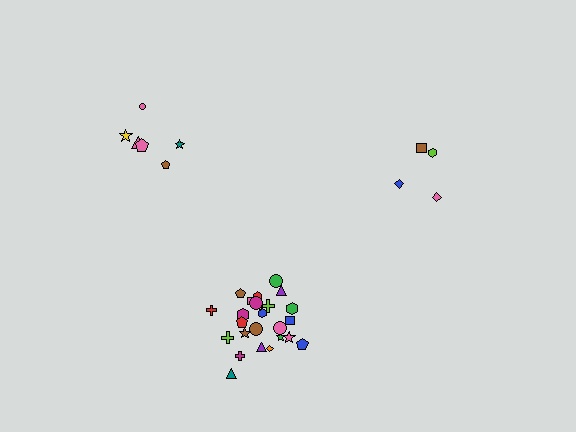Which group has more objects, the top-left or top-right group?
The top-left group.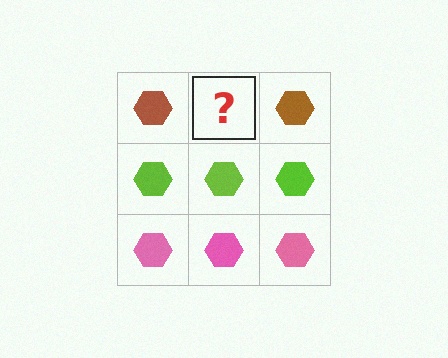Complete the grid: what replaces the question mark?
The question mark should be replaced with a brown hexagon.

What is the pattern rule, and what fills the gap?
The rule is that each row has a consistent color. The gap should be filled with a brown hexagon.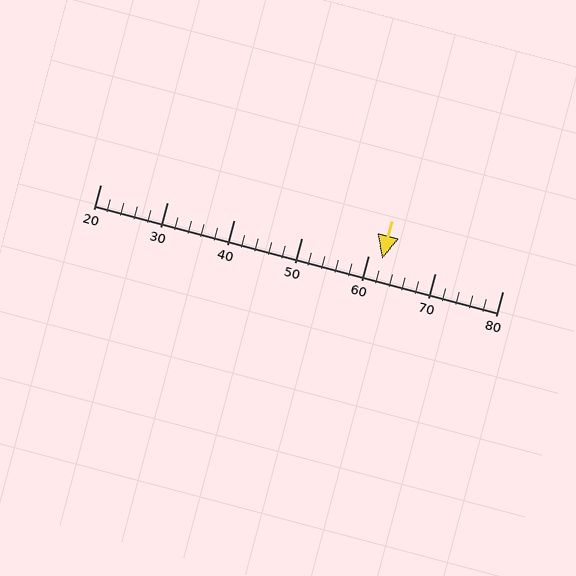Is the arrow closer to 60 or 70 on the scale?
The arrow is closer to 60.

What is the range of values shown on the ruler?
The ruler shows values from 20 to 80.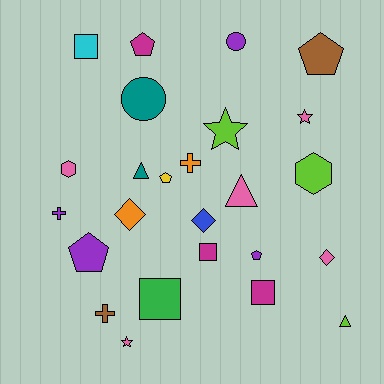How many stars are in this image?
There are 3 stars.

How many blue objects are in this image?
There is 1 blue object.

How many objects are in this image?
There are 25 objects.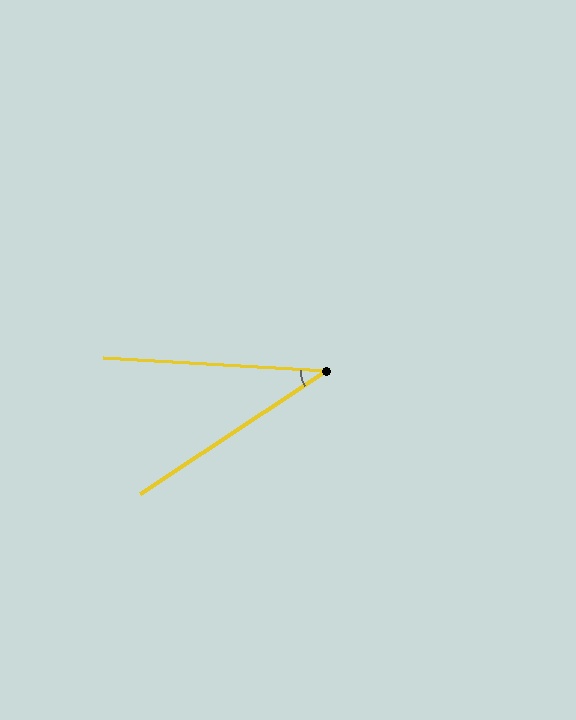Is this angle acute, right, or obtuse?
It is acute.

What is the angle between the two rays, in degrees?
Approximately 37 degrees.